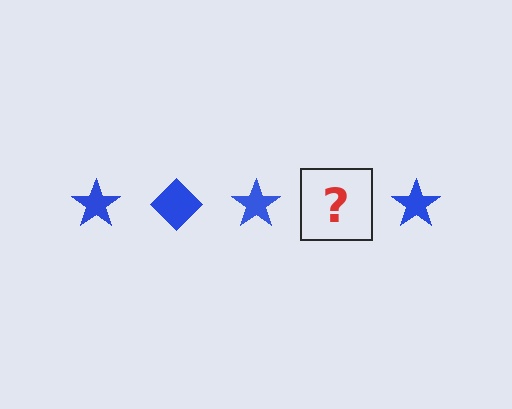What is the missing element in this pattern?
The missing element is a blue diamond.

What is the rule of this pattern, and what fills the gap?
The rule is that the pattern cycles through star, diamond shapes in blue. The gap should be filled with a blue diamond.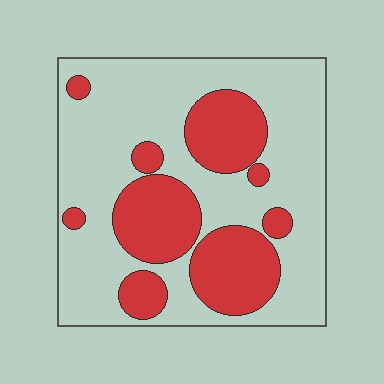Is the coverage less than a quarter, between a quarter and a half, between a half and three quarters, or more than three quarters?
Between a quarter and a half.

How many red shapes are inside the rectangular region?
9.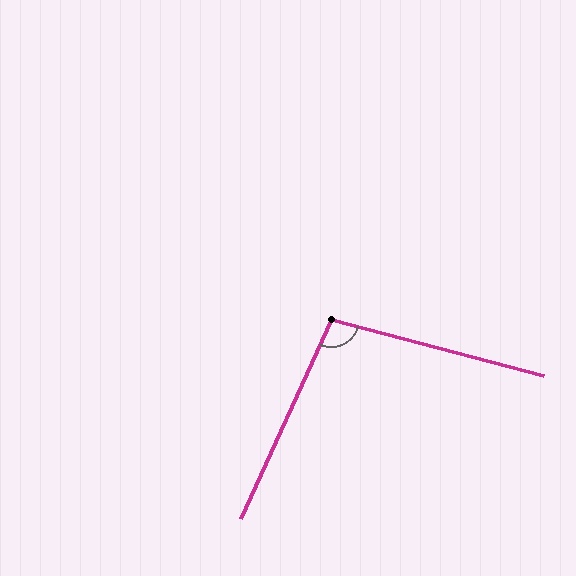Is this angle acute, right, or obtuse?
It is obtuse.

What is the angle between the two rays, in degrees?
Approximately 100 degrees.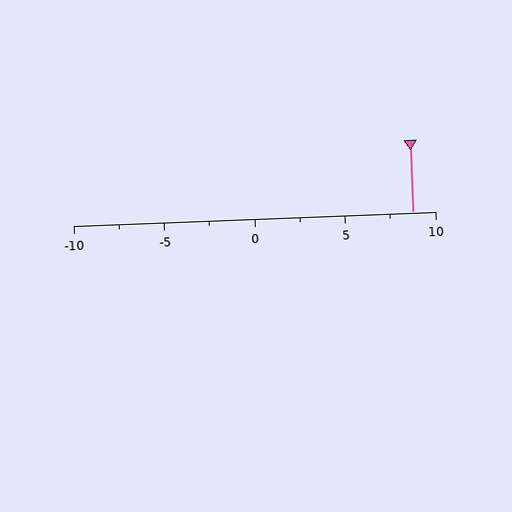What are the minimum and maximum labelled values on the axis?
The axis runs from -10 to 10.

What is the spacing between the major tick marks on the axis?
The major ticks are spaced 5 apart.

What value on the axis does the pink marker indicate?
The marker indicates approximately 8.8.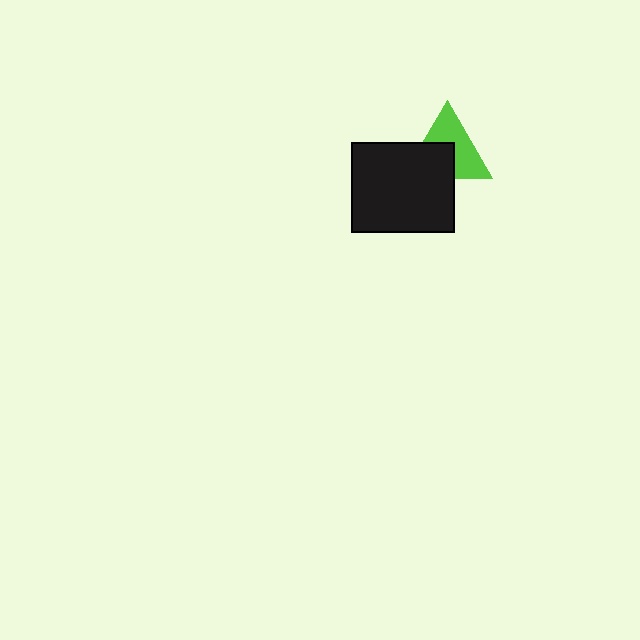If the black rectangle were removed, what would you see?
You would see the complete lime triangle.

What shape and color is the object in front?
The object in front is a black rectangle.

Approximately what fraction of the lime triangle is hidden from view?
Roughly 45% of the lime triangle is hidden behind the black rectangle.